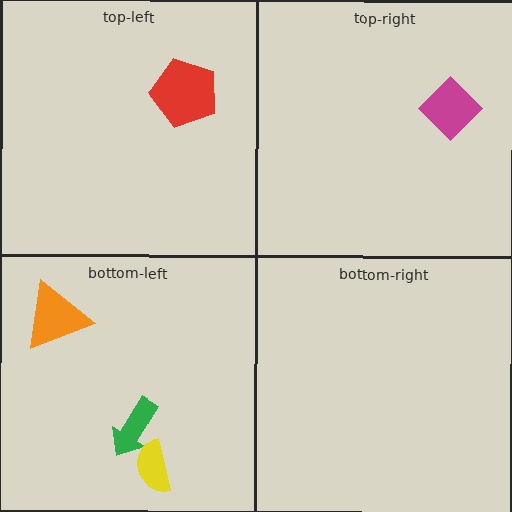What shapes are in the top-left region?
The red pentagon.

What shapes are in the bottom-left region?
The green arrow, the yellow semicircle, the orange triangle.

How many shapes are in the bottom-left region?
3.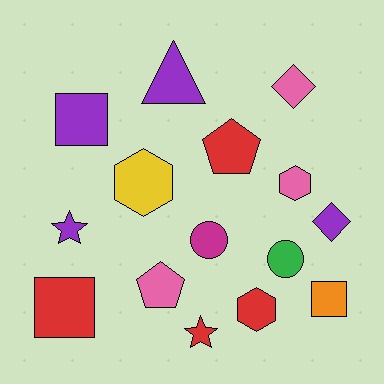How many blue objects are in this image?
There are no blue objects.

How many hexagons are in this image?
There are 3 hexagons.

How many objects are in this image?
There are 15 objects.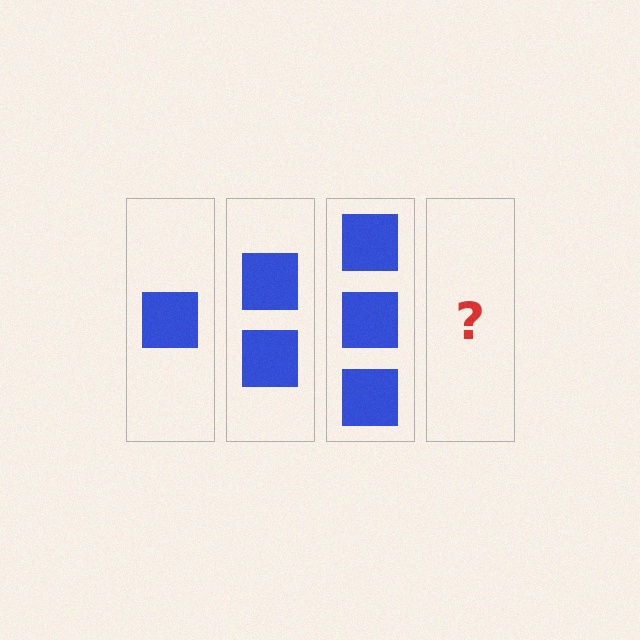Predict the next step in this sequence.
The next step is 4 squares.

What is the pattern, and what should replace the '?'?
The pattern is that each step adds one more square. The '?' should be 4 squares.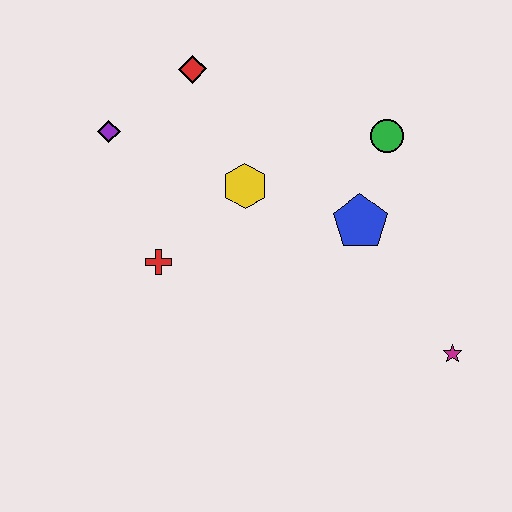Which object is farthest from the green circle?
The purple diamond is farthest from the green circle.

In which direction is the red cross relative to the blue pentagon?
The red cross is to the left of the blue pentagon.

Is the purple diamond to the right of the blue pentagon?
No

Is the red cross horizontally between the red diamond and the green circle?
No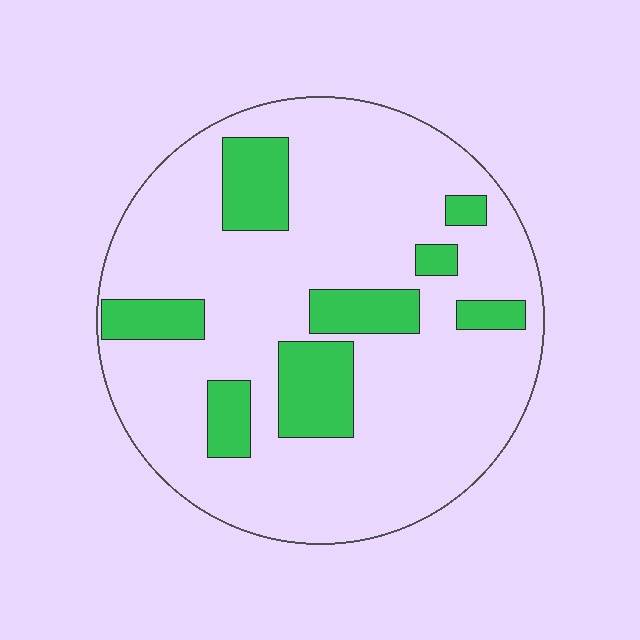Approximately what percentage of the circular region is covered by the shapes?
Approximately 20%.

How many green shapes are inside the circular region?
8.